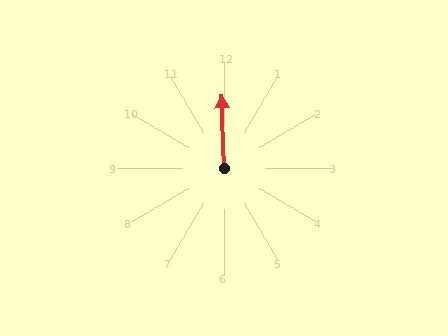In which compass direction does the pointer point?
North.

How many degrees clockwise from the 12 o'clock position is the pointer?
Approximately 358 degrees.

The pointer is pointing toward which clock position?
Roughly 12 o'clock.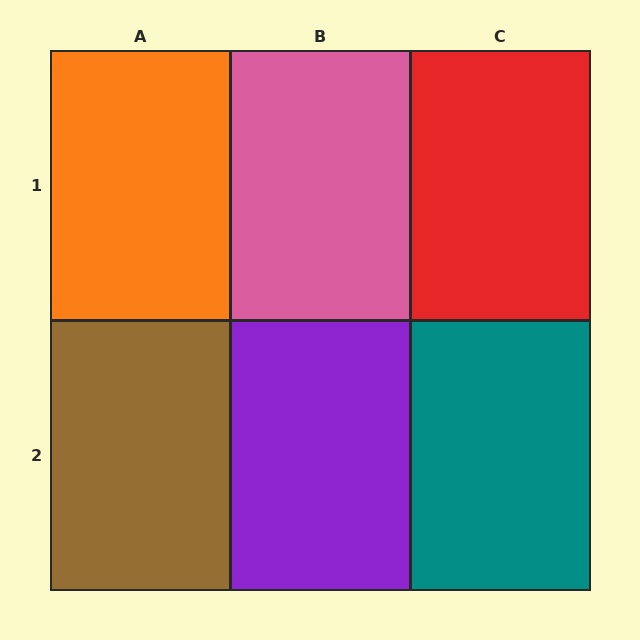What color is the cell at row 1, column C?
Red.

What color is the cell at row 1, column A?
Orange.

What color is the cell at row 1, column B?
Pink.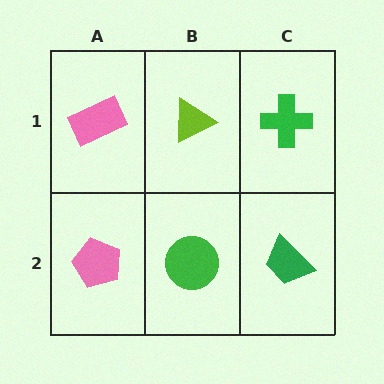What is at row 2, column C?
A green trapezoid.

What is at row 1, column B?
A lime triangle.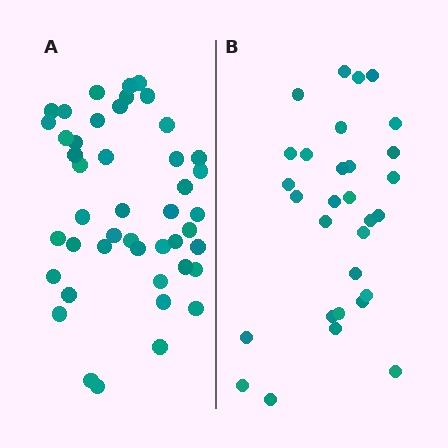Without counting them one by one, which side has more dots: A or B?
Region A (the left region) has more dots.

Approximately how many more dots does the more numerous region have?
Region A has approximately 15 more dots than region B.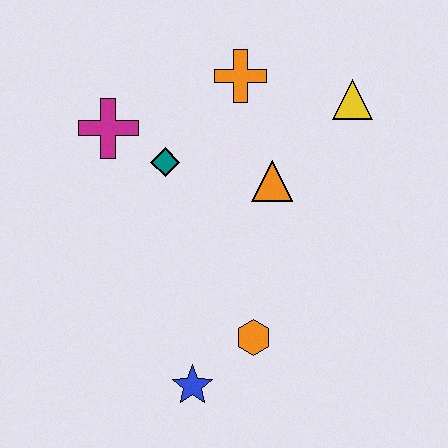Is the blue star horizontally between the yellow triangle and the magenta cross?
Yes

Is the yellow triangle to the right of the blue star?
Yes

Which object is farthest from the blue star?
The yellow triangle is farthest from the blue star.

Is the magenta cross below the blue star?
No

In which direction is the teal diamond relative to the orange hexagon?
The teal diamond is above the orange hexagon.